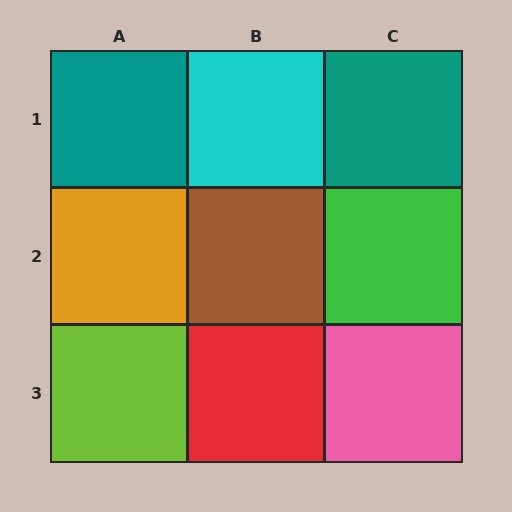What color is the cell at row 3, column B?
Red.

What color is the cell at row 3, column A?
Lime.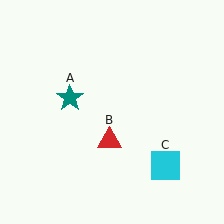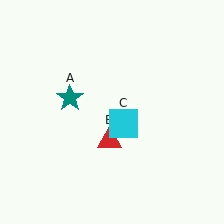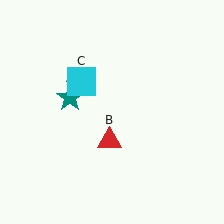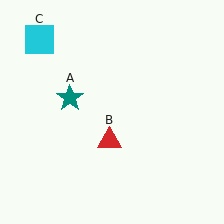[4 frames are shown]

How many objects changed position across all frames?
1 object changed position: cyan square (object C).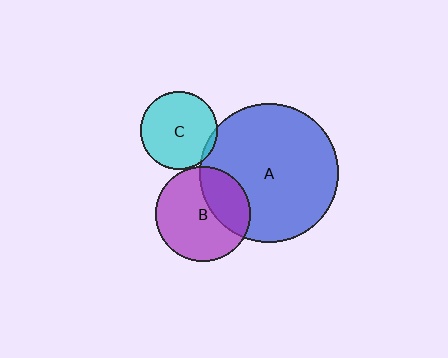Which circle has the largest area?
Circle A (blue).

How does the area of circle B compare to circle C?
Approximately 1.5 times.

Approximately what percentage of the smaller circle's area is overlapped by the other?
Approximately 35%.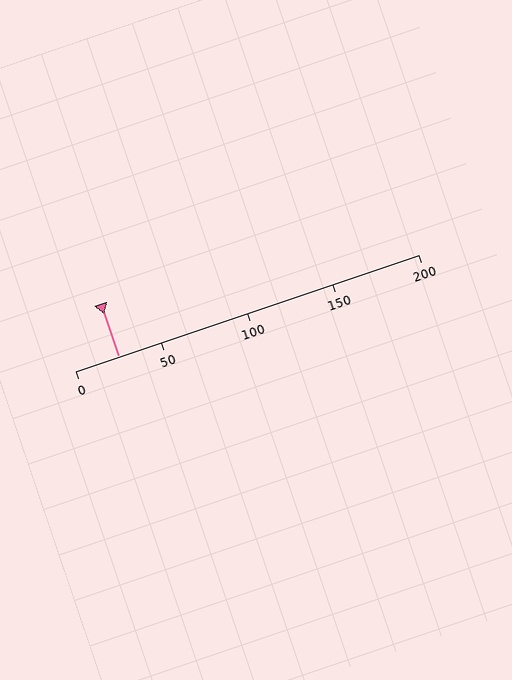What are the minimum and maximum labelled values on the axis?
The axis runs from 0 to 200.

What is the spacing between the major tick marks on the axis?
The major ticks are spaced 50 apart.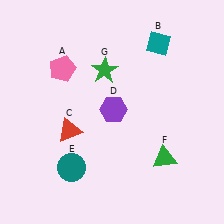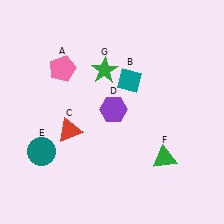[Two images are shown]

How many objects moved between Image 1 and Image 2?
2 objects moved between the two images.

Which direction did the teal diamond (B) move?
The teal diamond (B) moved down.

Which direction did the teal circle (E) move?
The teal circle (E) moved left.